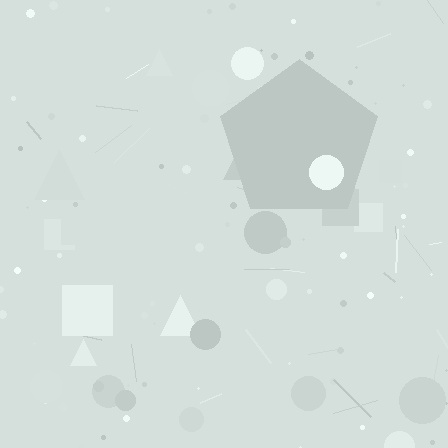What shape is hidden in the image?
A pentagon is hidden in the image.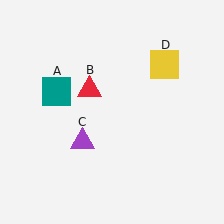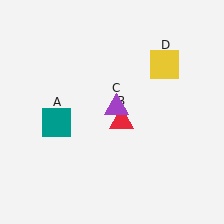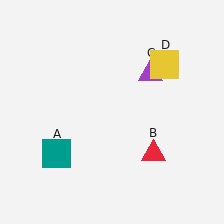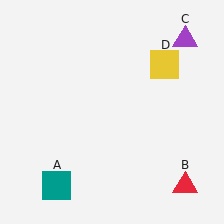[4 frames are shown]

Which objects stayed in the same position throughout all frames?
Yellow square (object D) remained stationary.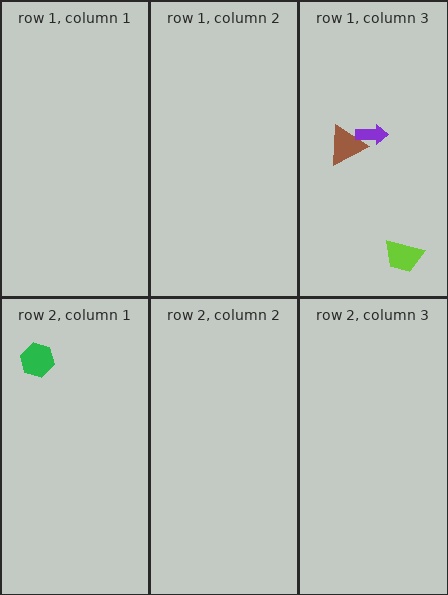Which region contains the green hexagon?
The row 2, column 1 region.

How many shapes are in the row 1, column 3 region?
3.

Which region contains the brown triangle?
The row 1, column 3 region.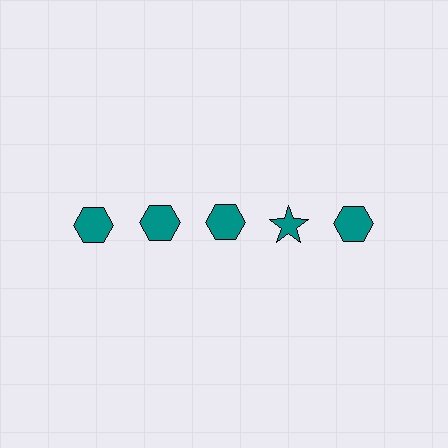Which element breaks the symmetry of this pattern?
The teal star in the top row, second from right column breaks the symmetry. All other shapes are teal hexagons.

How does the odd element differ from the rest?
It has a different shape: star instead of hexagon.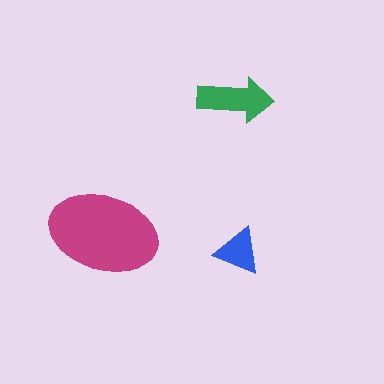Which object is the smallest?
The blue triangle.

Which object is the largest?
The magenta ellipse.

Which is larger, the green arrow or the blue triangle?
The green arrow.